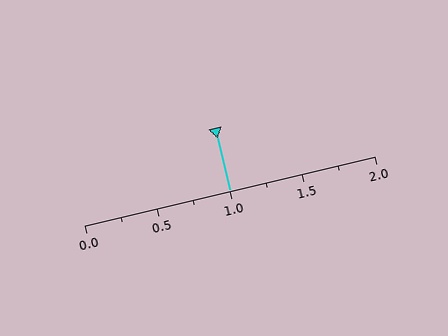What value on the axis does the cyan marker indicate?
The marker indicates approximately 1.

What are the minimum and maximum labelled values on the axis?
The axis runs from 0.0 to 2.0.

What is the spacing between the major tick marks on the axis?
The major ticks are spaced 0.5 apart.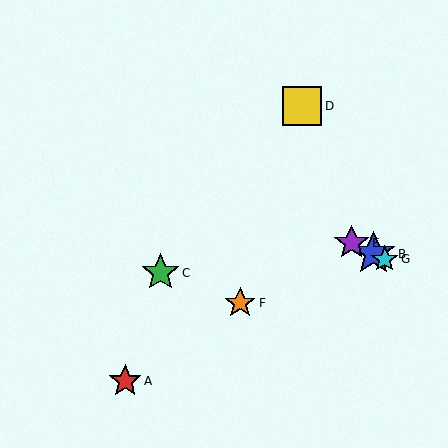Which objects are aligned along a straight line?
Objects B, E, G are aligned along a straight line.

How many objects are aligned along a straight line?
3 objects (B, E, G) are aligned along a straight line.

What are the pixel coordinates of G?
Object G is at (385, 259).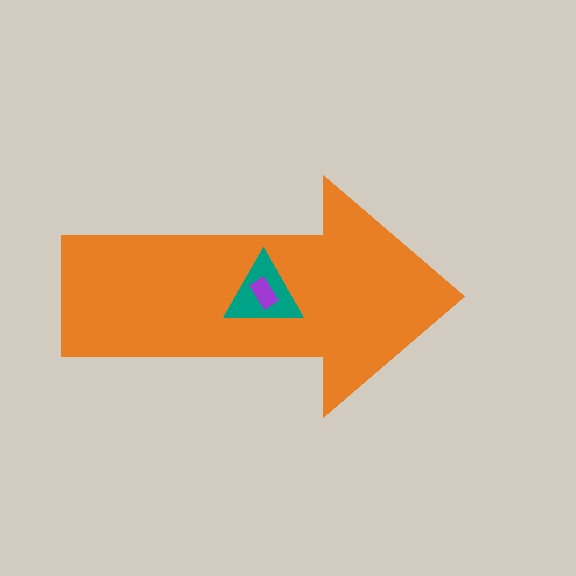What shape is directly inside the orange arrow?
The teal triangle.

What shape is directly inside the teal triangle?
The purple rectangle.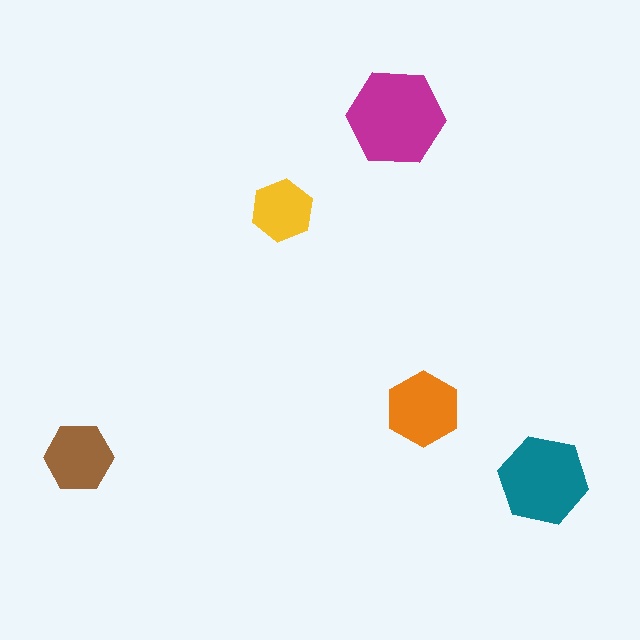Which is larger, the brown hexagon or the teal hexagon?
The teal one.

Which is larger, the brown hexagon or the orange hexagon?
The orange one.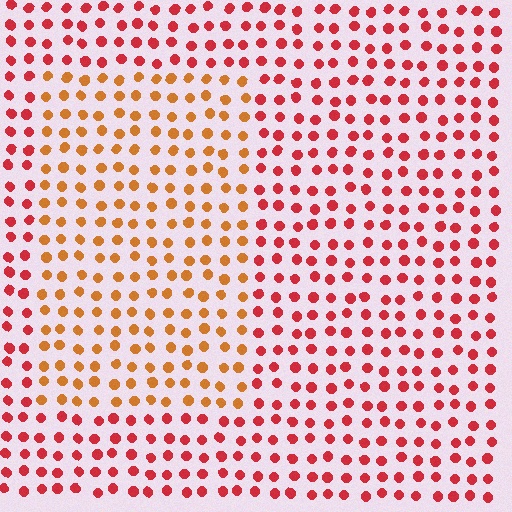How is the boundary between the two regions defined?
The boundary is defined purely by a slight shift in hue (about 35 degrees). Spacing, size, and orientation are identical on both sides.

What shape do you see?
I see a rectangle.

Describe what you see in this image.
The image is filled with small red elements in a uniform arrangement. A rectangle-shaped region is visible where the elements are tinted to a slightly different hue, forming a subtle color boundary.